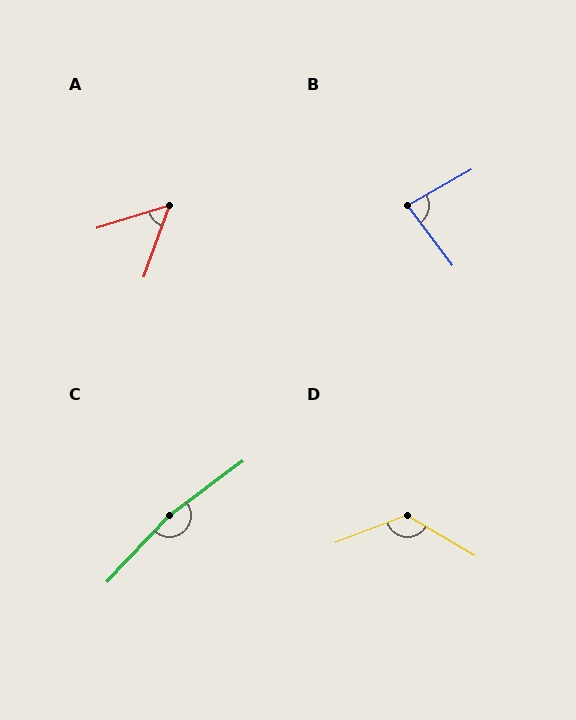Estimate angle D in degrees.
Approximately 128 degrees.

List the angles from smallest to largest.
A (54°), B (82°), D (128°), C (170°).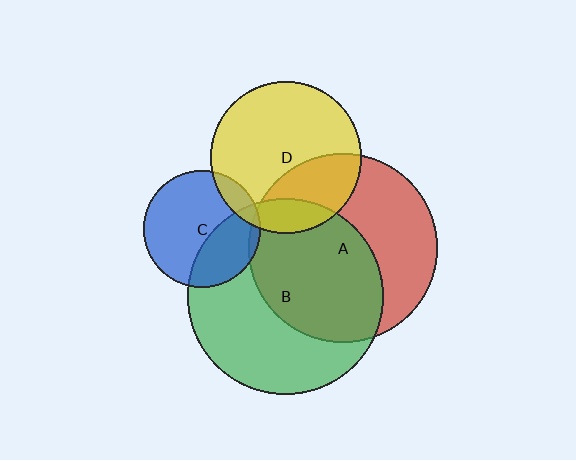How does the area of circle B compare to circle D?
Approximately 1.7 times.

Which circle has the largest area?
Circle B (green).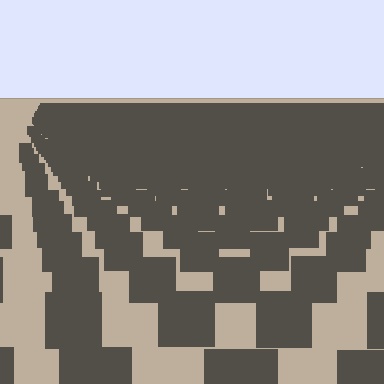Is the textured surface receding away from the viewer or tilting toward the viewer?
The surface is receding away from the viewer. Texture elements get smaller and denser toward the top.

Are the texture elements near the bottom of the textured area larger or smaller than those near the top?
Larger. Near the bottom, elements are closer to the viewer and appear at a bigger on-screen size.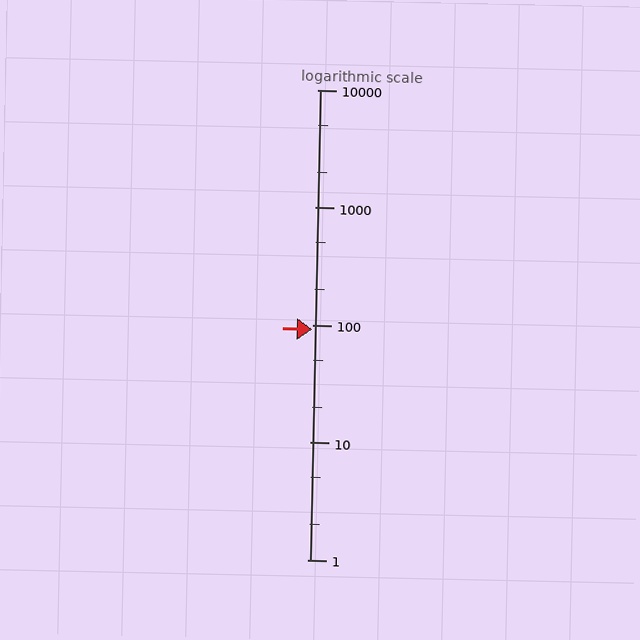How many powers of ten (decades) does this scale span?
The scale spans 4 decades, from 1 to 10000.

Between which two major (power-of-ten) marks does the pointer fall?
The pointer is between 10 and 100.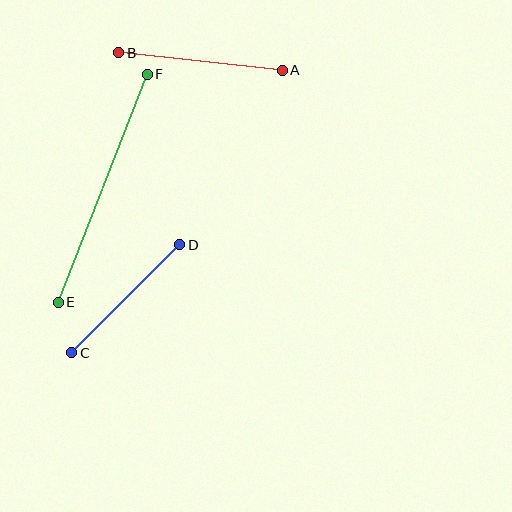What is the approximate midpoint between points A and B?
The midpoint is at approximately (200, 61) pixels.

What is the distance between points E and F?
The distance is approximately 245 pixels.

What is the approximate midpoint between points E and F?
The midpoint is at approximately (103, 188) pixels.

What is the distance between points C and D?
The distance is approximately 153 pixels.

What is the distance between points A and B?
The distance is approximately 165 pixels.